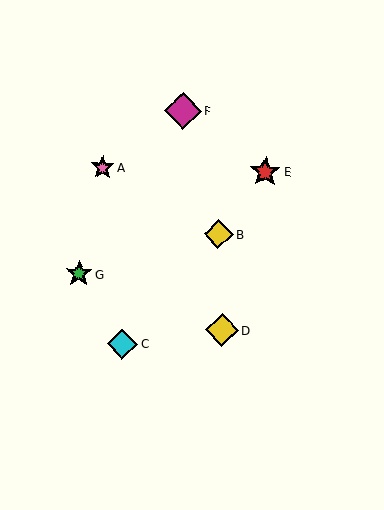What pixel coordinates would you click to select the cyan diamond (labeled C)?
Click at (122, 344) to select the cyan diamond C.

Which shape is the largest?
The magenta diamond (labeled F) is the largest.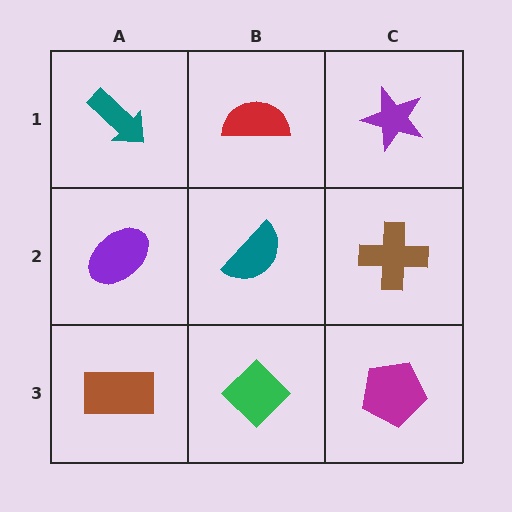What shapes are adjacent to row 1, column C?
A brown cross (row 2, column C), a red semicircle (row 1, column B).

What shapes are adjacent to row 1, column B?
A teal semicircle (row 2, column B), a teal arrow (row 1, column A), a purple star (row 1, column C).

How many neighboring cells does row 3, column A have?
2.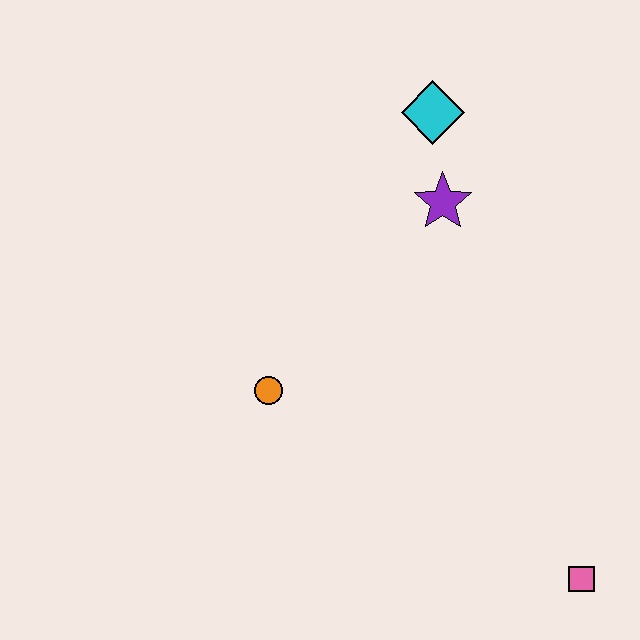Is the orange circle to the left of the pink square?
Yes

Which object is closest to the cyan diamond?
The purple star is closest to the cyan diamond.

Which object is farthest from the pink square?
The cyan diamond is farthest from the pink square.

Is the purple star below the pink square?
No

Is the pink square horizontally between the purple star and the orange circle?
No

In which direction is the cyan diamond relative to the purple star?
The cyan diamond is above the purple star.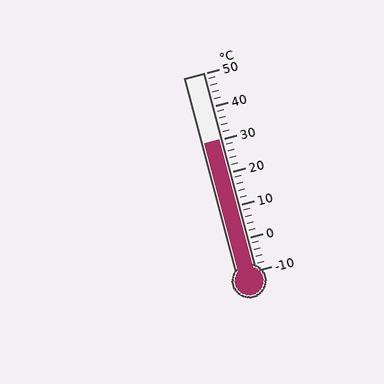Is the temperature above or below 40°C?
The temperature is below 40°C.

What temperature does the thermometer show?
The thermometer shows approximately 30°C.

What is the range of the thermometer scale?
The thermometer scale ranges from -10°C to 50°C.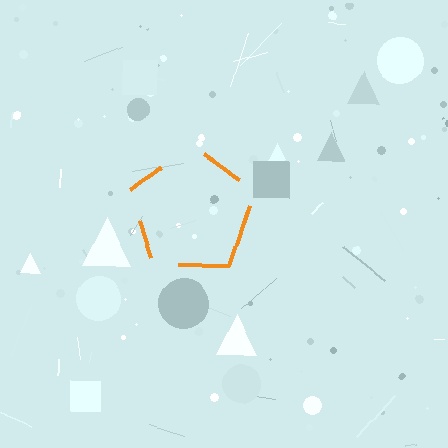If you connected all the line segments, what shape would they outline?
They would outline a pentagon.